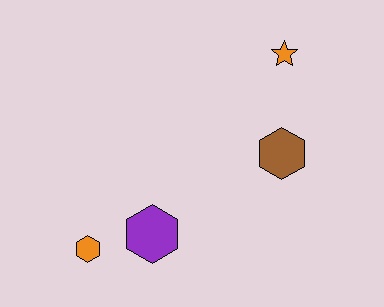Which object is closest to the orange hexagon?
The purple hexagon is closest to the orange hexagon.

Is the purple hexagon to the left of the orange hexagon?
No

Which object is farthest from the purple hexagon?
The orange star is farthest from the purple hexagon.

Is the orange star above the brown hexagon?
Yes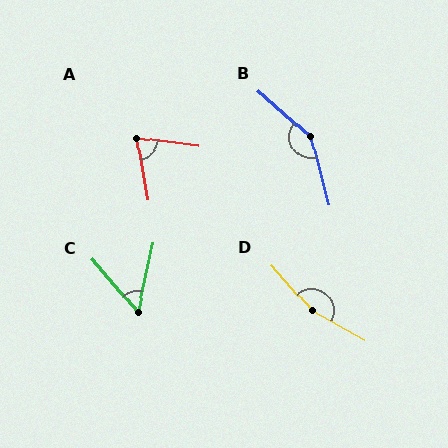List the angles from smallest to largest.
C (53°), A (73°), B (146°), D (160°).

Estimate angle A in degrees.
Approximately 73 degrees.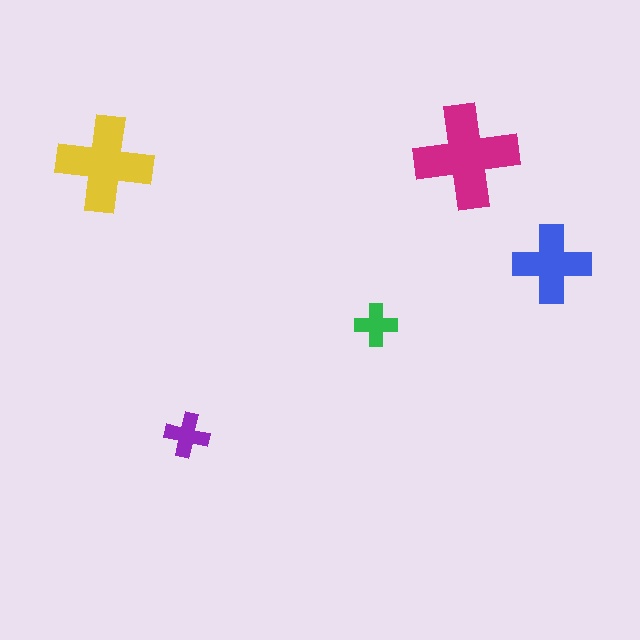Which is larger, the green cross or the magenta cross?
The magenta one.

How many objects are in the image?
There are 5 objects in the image.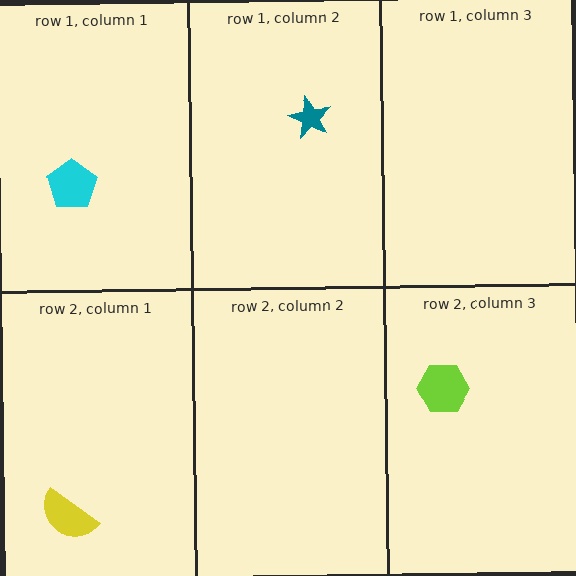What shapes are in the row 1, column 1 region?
The cyan pentagon.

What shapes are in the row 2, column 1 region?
The yellow semicircle.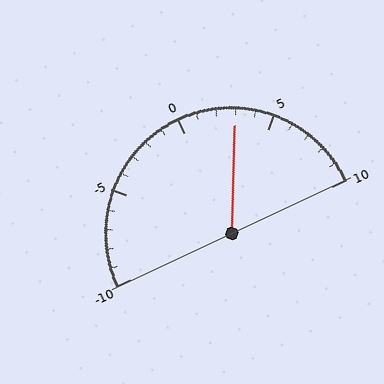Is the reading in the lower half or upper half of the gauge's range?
The reading is in the upper half of the range (-10 to 10).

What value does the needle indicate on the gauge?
The needle indicates approximately 3.